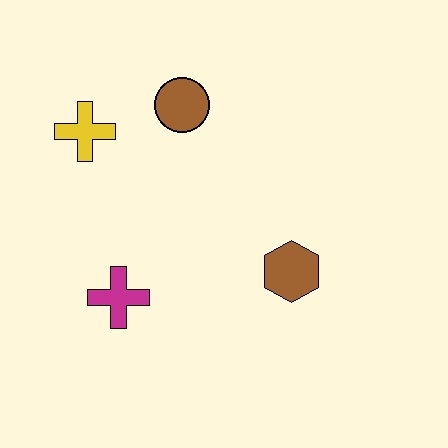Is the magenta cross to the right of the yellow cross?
Yes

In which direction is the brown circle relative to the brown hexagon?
The brown circle is above the brown hexagon.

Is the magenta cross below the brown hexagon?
Yes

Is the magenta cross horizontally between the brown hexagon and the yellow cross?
Yes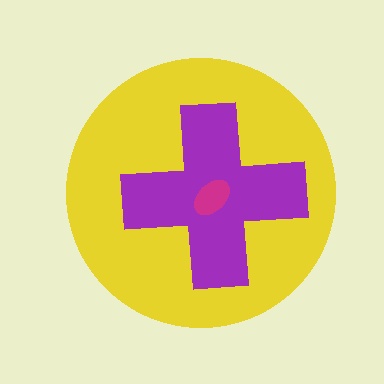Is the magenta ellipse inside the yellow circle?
Yes.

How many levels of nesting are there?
3.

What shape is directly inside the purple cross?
The magenta ellipse.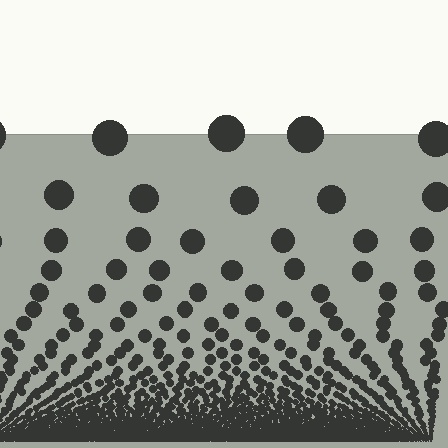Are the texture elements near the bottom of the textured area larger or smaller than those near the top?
Smaller. The gradient is inverted — elements near the bottom are smaller and denser.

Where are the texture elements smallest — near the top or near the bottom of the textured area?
Near the bottom.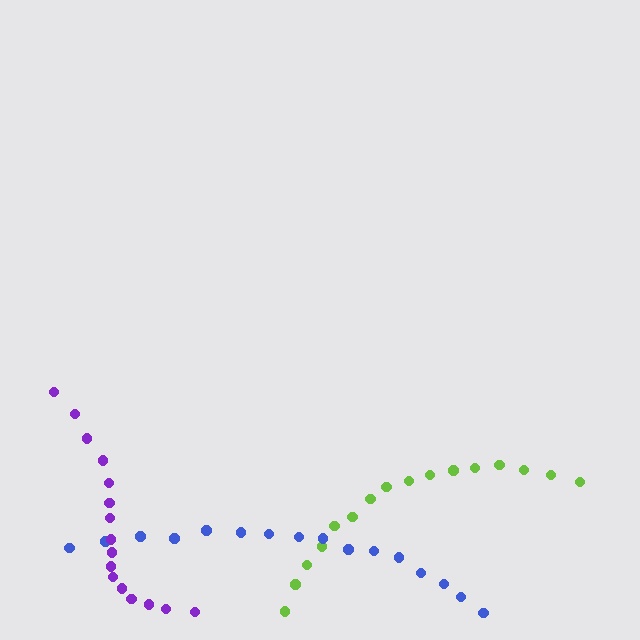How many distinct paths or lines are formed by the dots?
There are 3 distinct paths.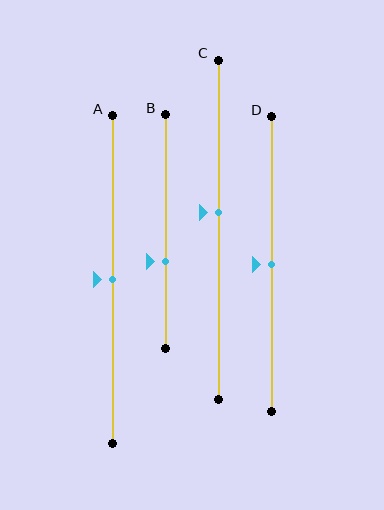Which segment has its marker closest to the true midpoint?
Segment A has its marker closest to the true midpoint.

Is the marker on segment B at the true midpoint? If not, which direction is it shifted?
No, the marker on segment B is shifted downward by about 13% of the segment length.